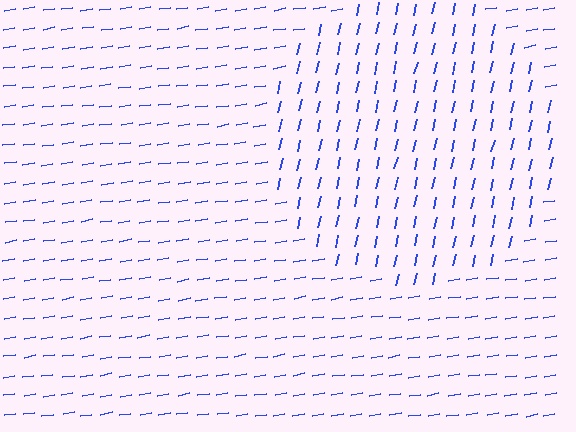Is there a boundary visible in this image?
Yes, there is a texture boundary formed by a change in line orientation.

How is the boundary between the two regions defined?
The boundary is defined purely by a change in line orientation (approximately 68 degrees difference). All lines are the same color and thickness.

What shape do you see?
I see a circle.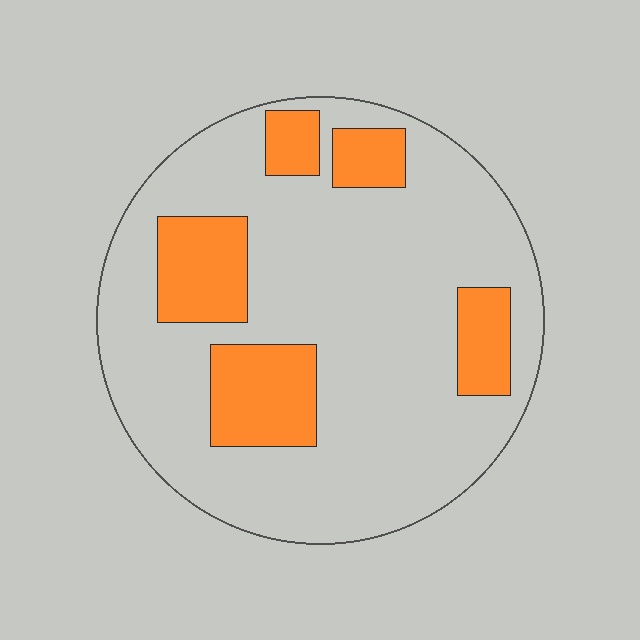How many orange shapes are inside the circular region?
5.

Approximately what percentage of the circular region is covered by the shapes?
Approximately 20%.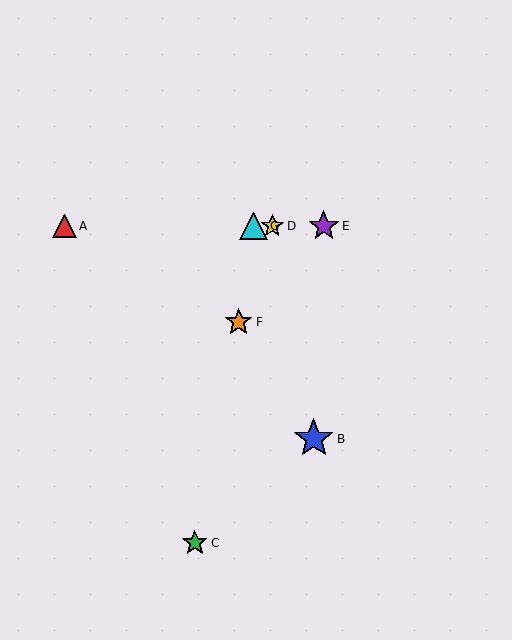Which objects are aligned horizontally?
Objects A, D, E, G are aligned horizontally.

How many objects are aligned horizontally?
4 objects (A, D, E, G) are aligned horizontally.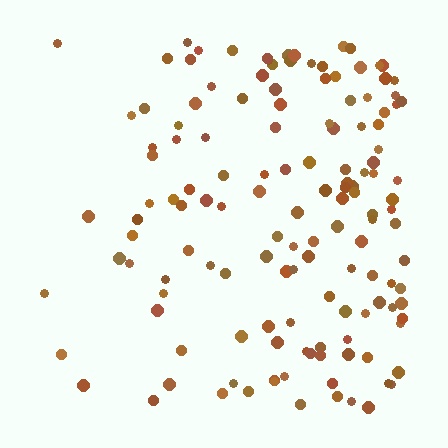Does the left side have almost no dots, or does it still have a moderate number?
Still a moderate number, just noticeably fewer than the right.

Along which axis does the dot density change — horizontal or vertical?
Horizontal.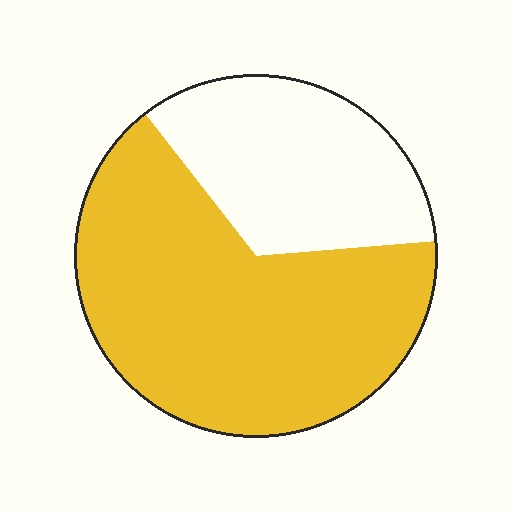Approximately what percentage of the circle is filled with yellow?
Approximately 65%.